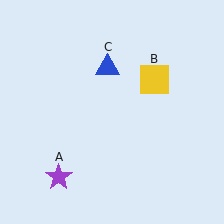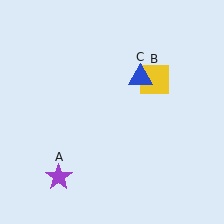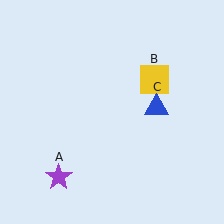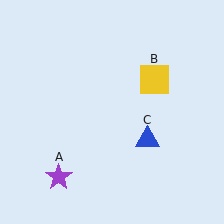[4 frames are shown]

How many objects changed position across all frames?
1 object changed position: blue triangle (object C).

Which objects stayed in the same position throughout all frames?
Purple star (object A) and yellow square (object B) remained stationary.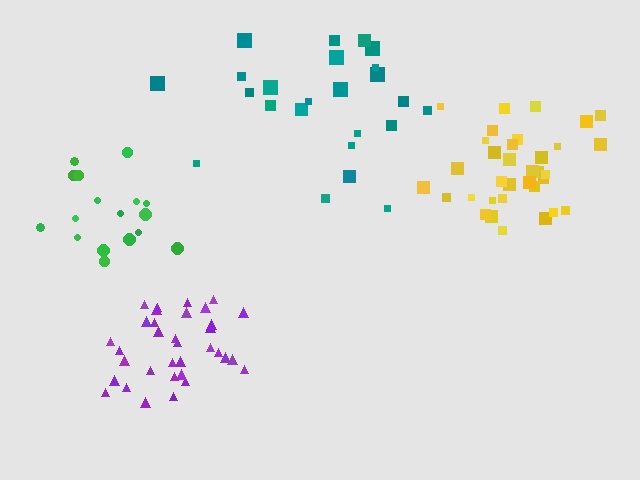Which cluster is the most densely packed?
Yellow.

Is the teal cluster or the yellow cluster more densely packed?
Yellow.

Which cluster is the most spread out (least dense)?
Teal.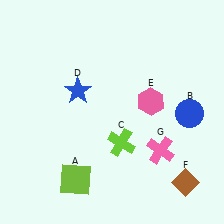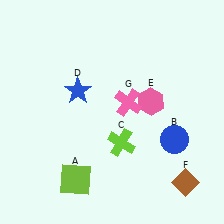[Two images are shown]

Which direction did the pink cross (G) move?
The pink cross (G) moved up.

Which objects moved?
The objects that moved are: the blue circle (B), the pink cross (G).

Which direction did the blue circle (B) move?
The blue circle (B) moved down.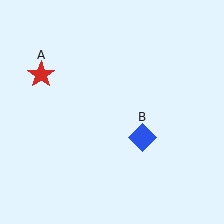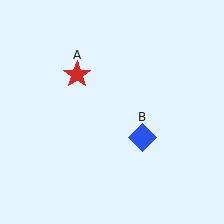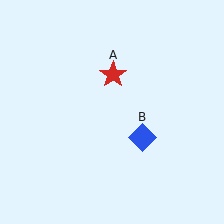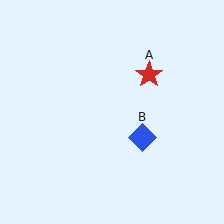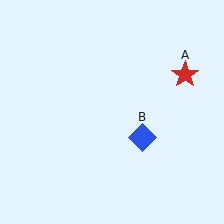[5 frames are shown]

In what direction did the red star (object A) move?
The red star (object A) moved right.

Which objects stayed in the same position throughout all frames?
Blue diamond (object B) remained stationary.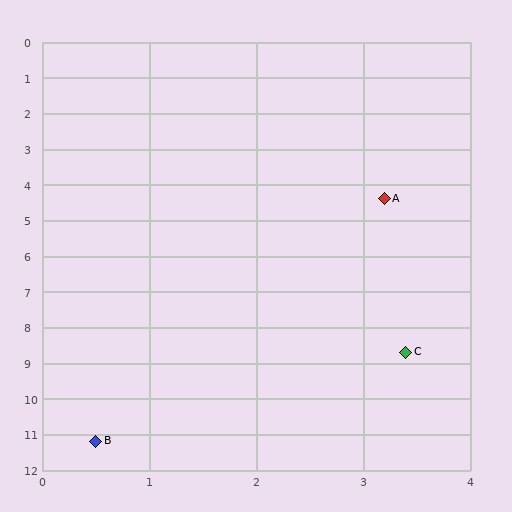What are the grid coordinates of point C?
Point C is at approximately (3.4, 8.7).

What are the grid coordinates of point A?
Point A is at approximately (3.2, 4.4).